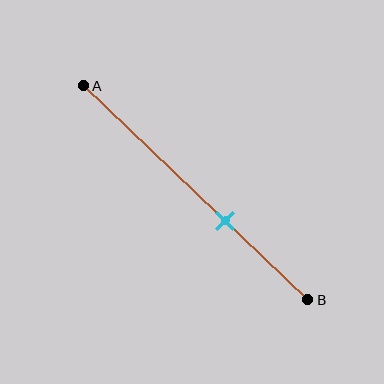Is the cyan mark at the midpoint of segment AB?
No, the mark is at about 65% from A, not at the 50% midpoint.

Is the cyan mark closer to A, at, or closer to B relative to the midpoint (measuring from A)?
The cyan mark is closer to point B than the midpoint of segment AB.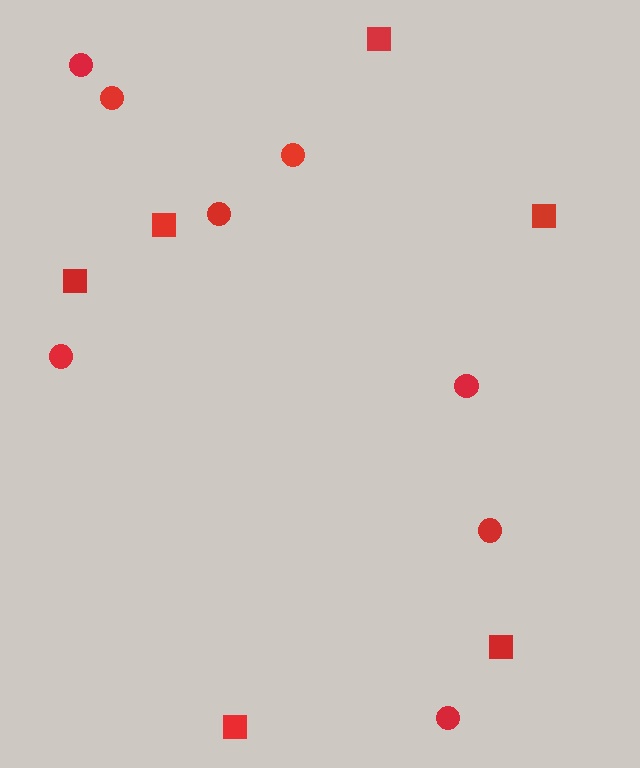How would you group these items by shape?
There are 2 groups: one group of squares (6) and one group of circles (8).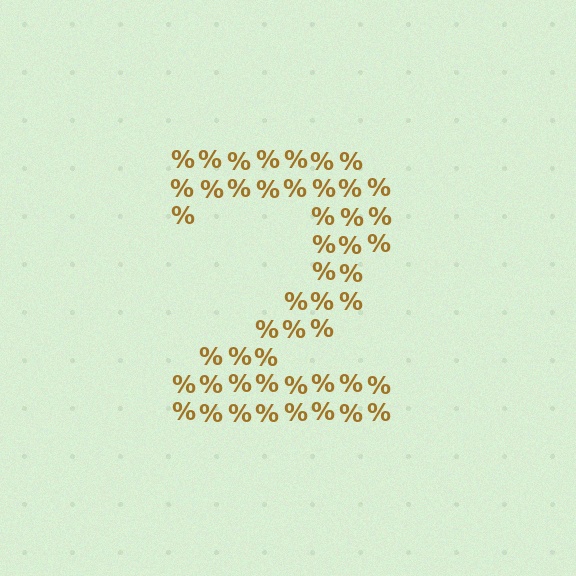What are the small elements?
The small elements are percent signs.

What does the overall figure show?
The overall figure shows the digit 2.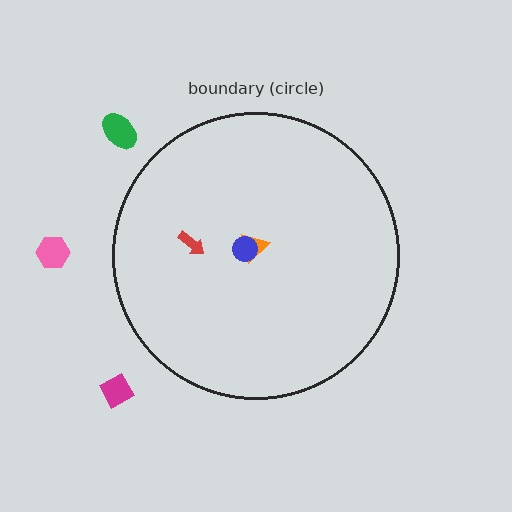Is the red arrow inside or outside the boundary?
Inside.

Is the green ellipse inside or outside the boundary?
Outside.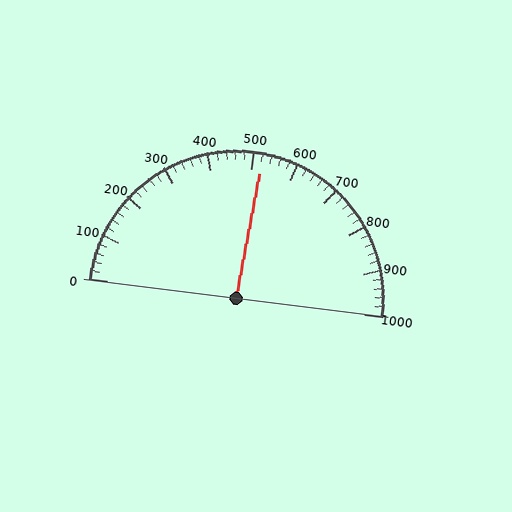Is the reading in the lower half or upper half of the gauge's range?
The reading is in the upper half of the range (0 to 1000).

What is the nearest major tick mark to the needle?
The nearest major tick mark is 500.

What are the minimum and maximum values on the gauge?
The gauge ranges from 0 to 1000.